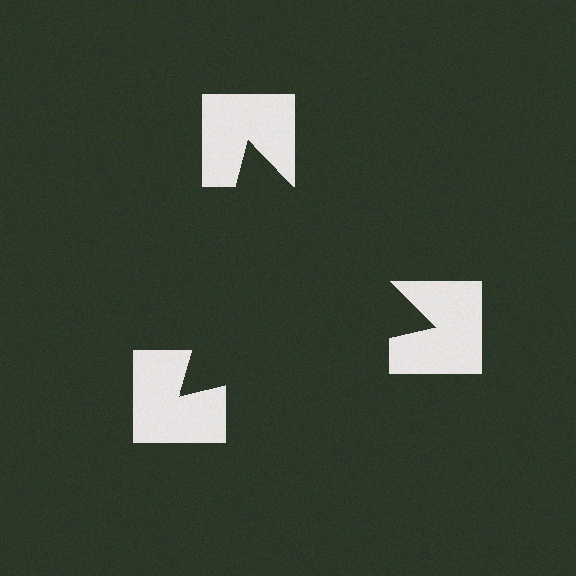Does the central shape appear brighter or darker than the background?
It typically appears slightly darker than the background, even though no actual brightness change is drawn.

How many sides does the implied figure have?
3 sides.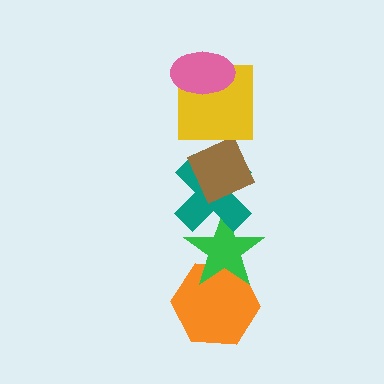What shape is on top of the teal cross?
The brown diamond is on top of the teal cross.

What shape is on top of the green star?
The teal cross is on top of the green star.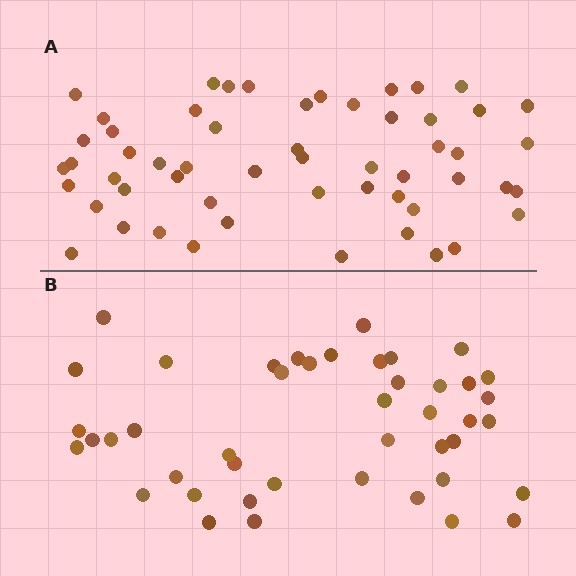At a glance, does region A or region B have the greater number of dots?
Region A (the top region) has more dots.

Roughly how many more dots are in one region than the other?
Region A has roughly 12 or so more dots than region B.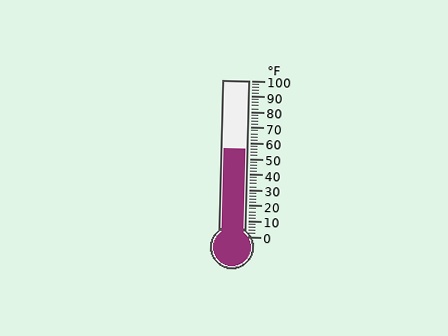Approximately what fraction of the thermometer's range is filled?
The thermometer is filled to approximately 55% of its range.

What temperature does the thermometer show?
The thermometer shows approximately 56°F.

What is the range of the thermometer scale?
The thermometer scale ranges from 0°F to 100°F.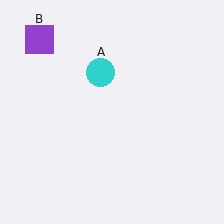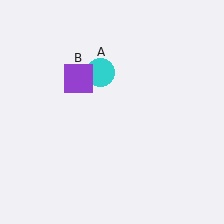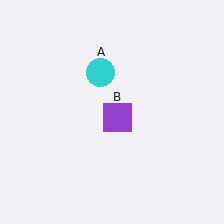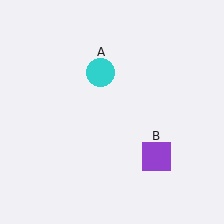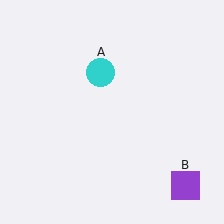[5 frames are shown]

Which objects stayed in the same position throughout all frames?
Cyan circle (object A) remained stationary.